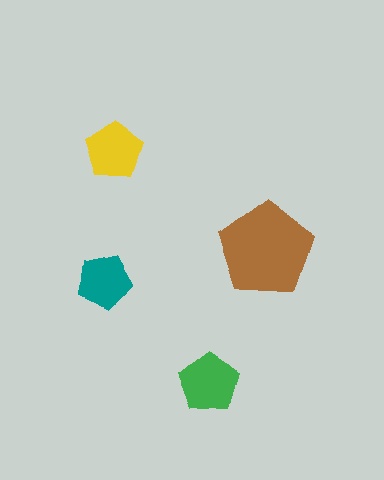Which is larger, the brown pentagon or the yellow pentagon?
The brown one.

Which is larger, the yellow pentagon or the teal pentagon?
The yellow one.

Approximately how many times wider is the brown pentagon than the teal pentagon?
About 1.5 times wider.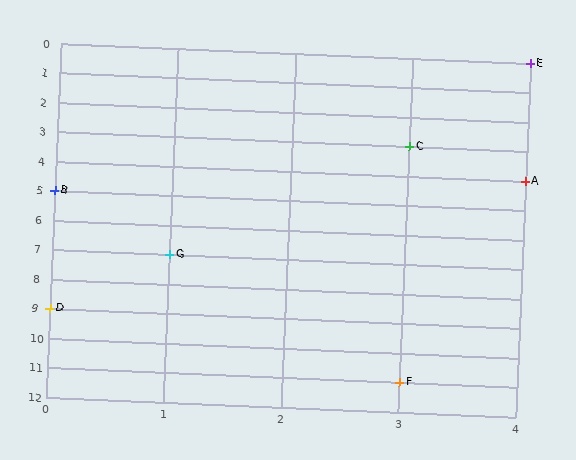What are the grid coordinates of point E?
Point E is at grid coordinates (4, 0).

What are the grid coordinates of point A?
Point A is at grid coordinates (4, 4).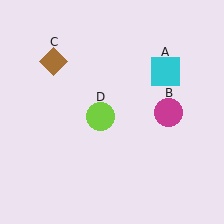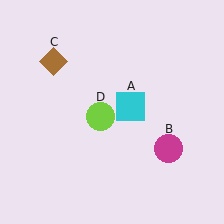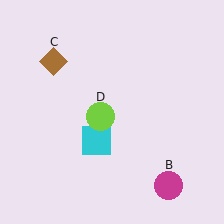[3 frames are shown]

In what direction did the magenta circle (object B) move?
The magenta circle (object B) moved down.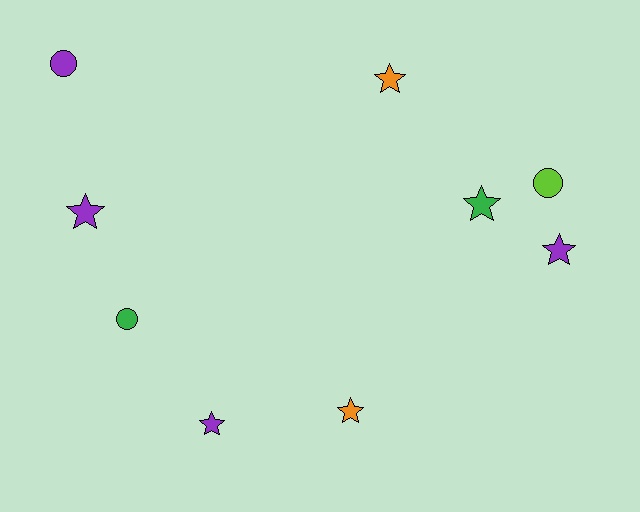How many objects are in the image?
There are 9 objects.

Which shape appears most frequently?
Star, with 6 objects.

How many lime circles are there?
There is 1 lime circle.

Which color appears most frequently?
Purple, with 4 objects.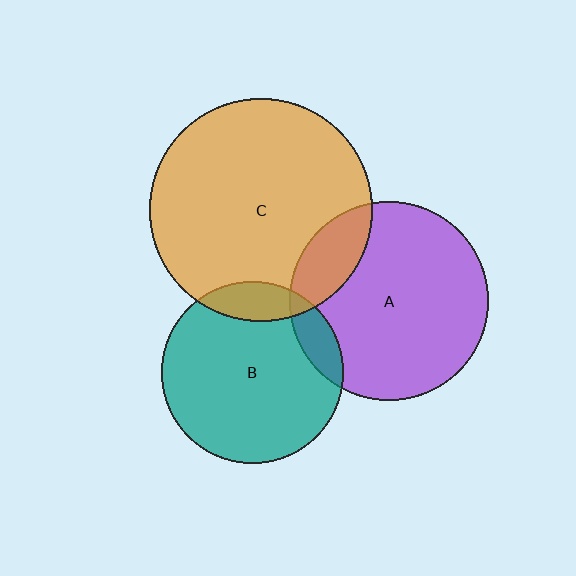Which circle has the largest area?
Circle C (orange).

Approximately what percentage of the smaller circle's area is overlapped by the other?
Approximately 15%.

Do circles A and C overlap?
Yes.